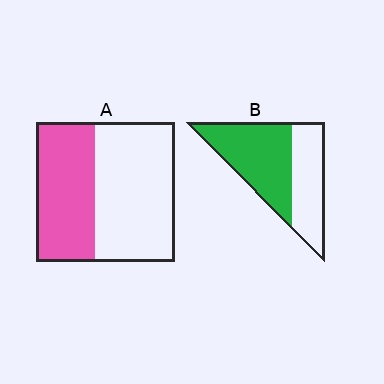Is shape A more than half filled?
No.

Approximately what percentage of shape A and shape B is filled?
A is approximately 40% and B is approximately 60%.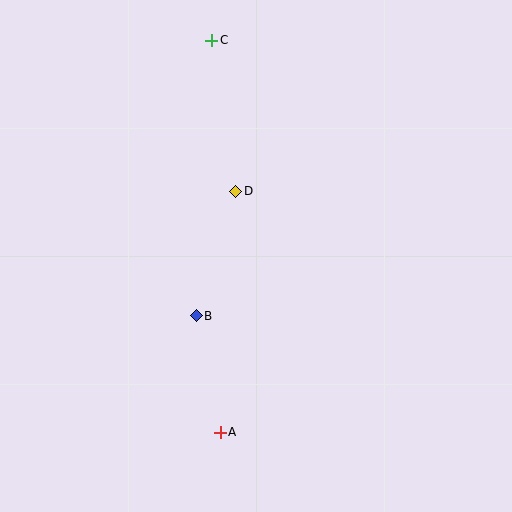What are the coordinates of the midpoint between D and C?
The midpoint between D and C is at (224, 116).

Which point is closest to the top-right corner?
Point C is closest to the top-right corner.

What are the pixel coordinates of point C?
Point C is at (212, 40).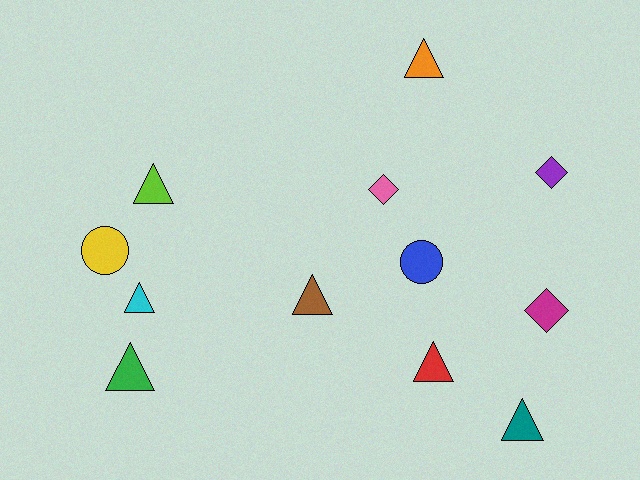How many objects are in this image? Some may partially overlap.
There are 12 objects.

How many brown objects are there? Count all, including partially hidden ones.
There is 1 brown object.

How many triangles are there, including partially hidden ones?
There are 7 triangles.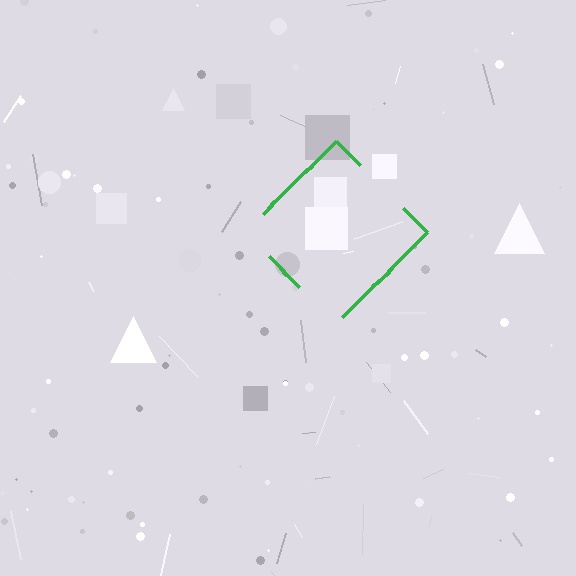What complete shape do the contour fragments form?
The contour fragments form a diamond.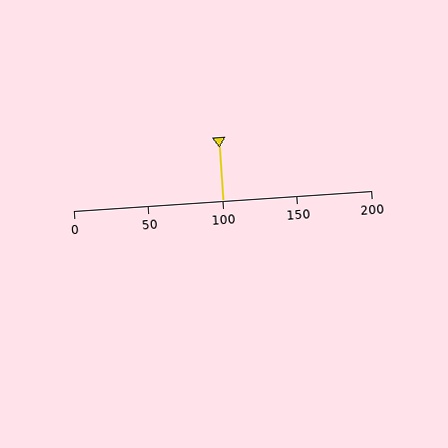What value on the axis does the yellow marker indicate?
The marker indicates approximately 100.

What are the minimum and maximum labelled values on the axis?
The axis runs from 0 to 200.